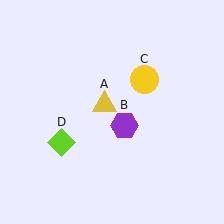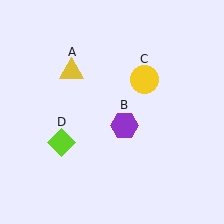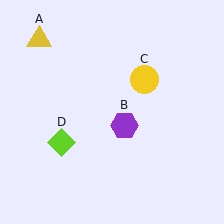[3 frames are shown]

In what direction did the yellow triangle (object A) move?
The yellow triangle (object A) moved up and to the left.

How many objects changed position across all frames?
1 object changed position: yellow triangle (object A).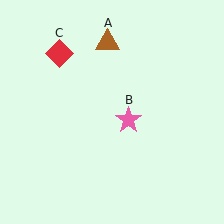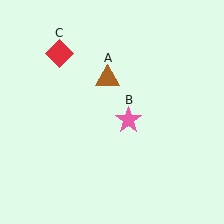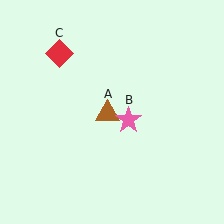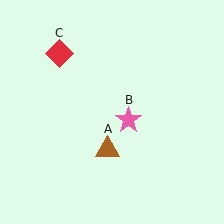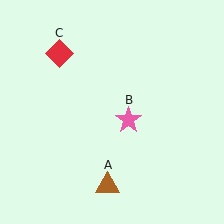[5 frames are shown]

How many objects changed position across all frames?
1 object changed position: brown triangle (object A).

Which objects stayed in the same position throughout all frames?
Pink star (object B) and red diamond (object C) remained stationary.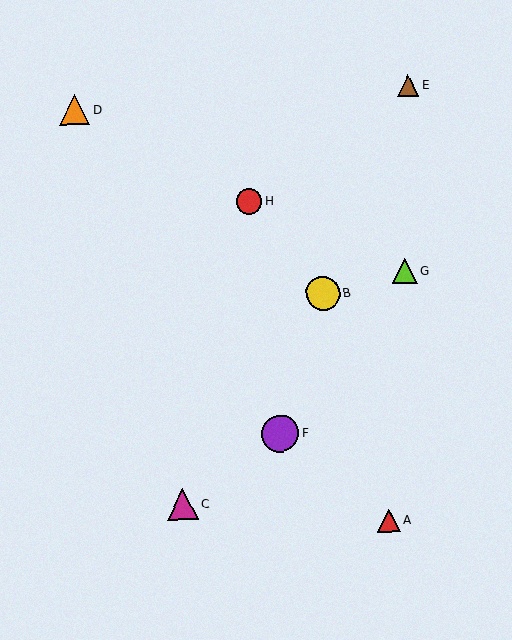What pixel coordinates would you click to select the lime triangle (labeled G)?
Click at (405, 272) to select the lime triangle G.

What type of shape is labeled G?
Shape G is a lime triangle.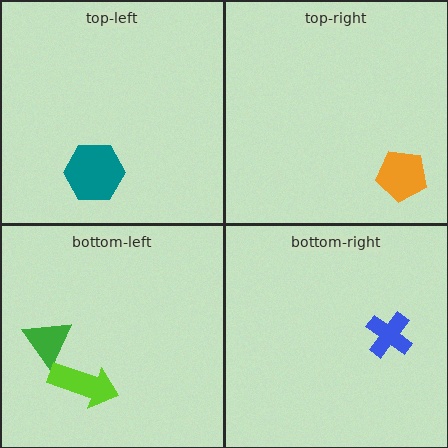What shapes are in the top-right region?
The orange pentagon.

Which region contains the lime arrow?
The bottom-left region.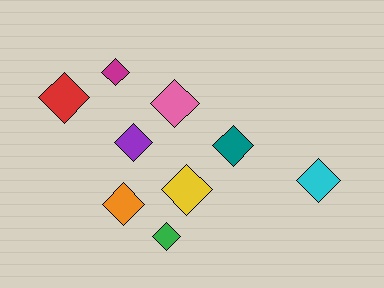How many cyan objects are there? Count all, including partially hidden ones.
There is 1 cyan object.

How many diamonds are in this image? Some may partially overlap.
There are 9 diamonds.